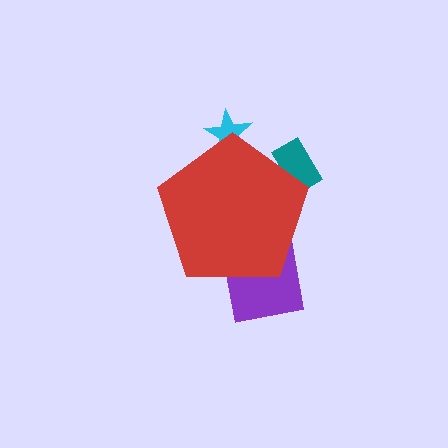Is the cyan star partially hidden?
Yes, the cyan star is partially hidden behind the red pentagon.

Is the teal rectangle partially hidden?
Yes, the teal rectangle is partially hidden behind the red pentagon.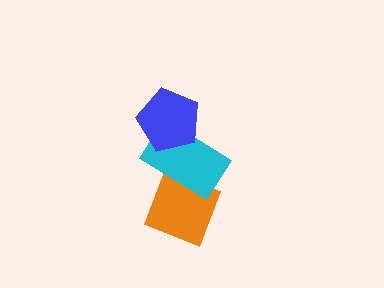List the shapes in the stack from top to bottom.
From top to bottom: the blue pentagon, the cyan rectangle, the orange diamond.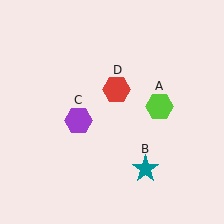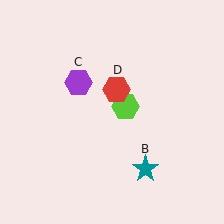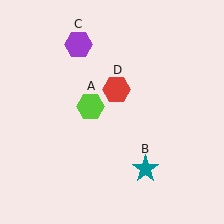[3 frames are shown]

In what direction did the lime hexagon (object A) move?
The lime hexagon (object A) moved left.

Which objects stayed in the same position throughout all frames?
Teal star (object B) and red hexagon (object D) remained stationary.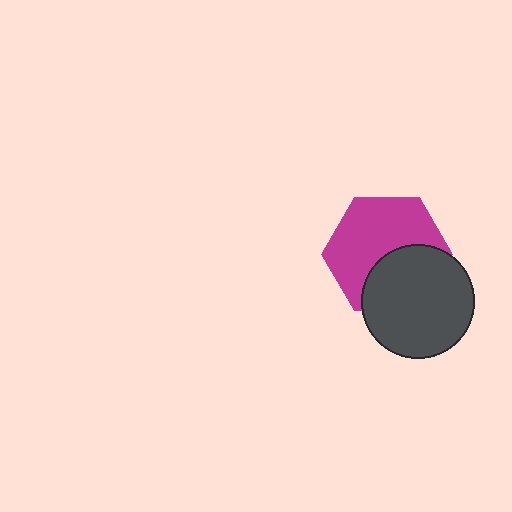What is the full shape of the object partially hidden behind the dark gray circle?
The partially hidden object is a magenta hexagon.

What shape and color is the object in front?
The object in front is a dark gray circle.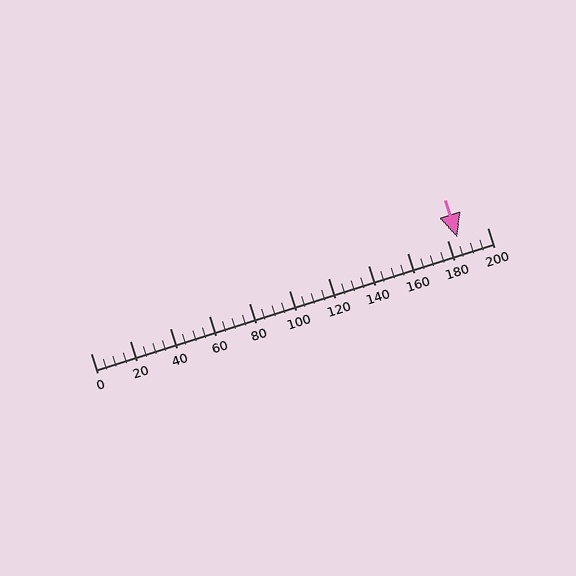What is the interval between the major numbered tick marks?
The major tick marks are spaced 20 units apart.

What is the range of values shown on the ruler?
The ruler shows values from 0 to 200.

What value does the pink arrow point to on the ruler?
The pink arrow points to approximately 185.